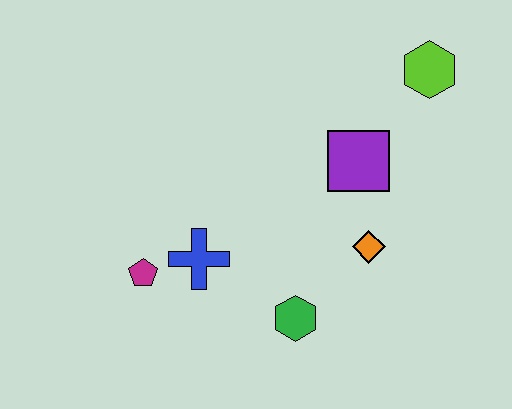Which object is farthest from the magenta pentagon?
The lime hexagon is farthest from the magenta pentagon.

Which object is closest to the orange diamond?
The purple square is closest to the orange diamond.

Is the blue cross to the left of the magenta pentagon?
No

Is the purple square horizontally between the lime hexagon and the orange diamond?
No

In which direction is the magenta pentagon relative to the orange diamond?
The magenta pentagon is to the left of the orange diamond.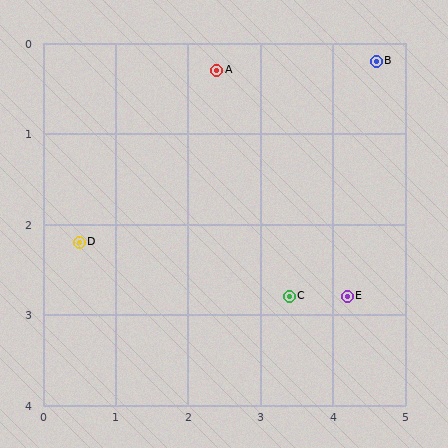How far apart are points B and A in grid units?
Points B and A are about 2.2 grid units apart.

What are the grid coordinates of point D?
Point D is at approximately (0.5, 2.2).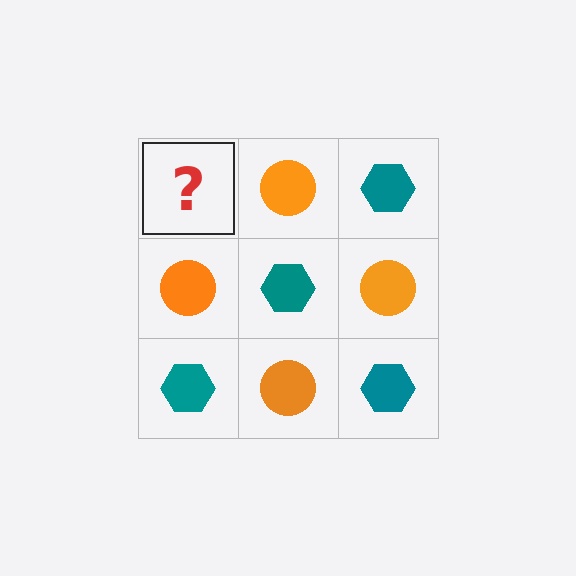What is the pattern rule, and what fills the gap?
The rule is that it alternates teal hexagon and orange circle in a checkerboard pattern. The gap should be filled with a teal hexagon.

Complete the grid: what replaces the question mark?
The question mark should be replaced with a teal hexagon.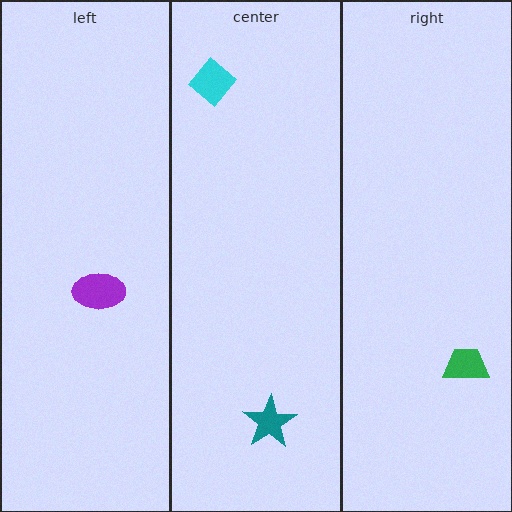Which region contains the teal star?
The center region.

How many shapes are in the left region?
1.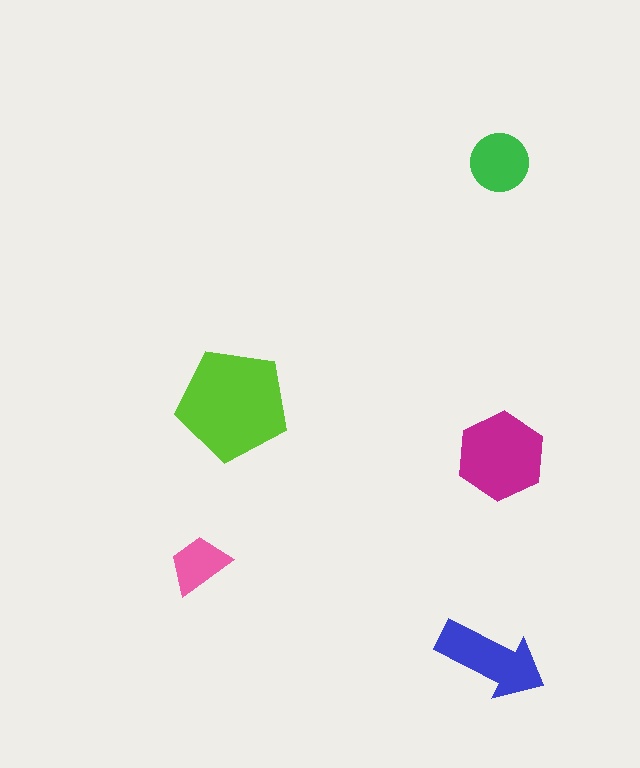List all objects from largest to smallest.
The lime pentagon, the magenta hexagon, the blue arrow, the green circle, the pink trapezoid.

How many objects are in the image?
There are 5 objects in the image.